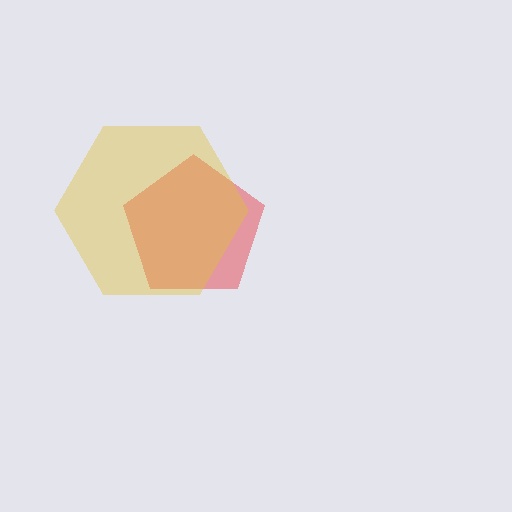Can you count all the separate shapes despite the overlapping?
Yes, there are 2 separate shapes.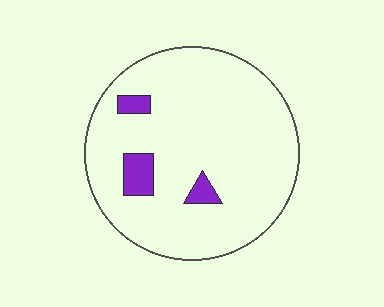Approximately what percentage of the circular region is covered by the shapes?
Approximately 5%.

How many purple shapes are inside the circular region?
3.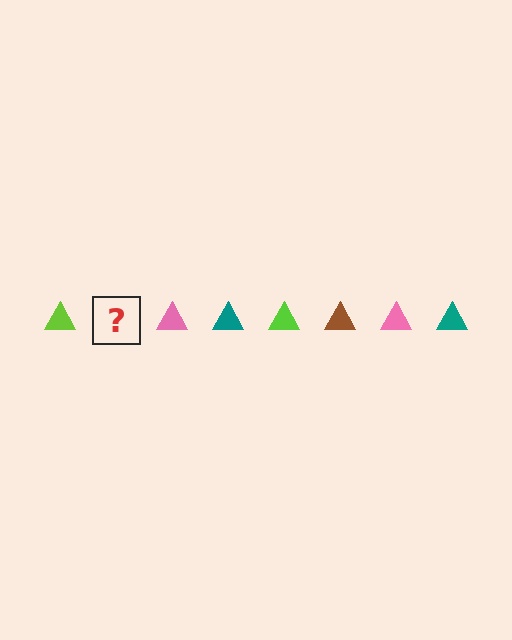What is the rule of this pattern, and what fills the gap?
The rule is that the pattern cycles through lime, brown, pink, teal triangles. The gap should be filled with a brown triangle.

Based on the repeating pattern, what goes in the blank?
The blank should be a brown triangle.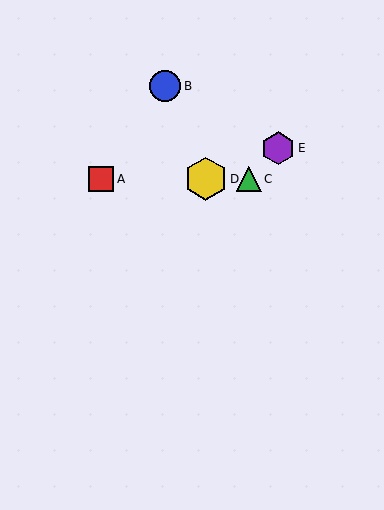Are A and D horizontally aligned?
Yes, both are at y≈179.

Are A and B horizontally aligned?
No, A is at y≈179 and B is at y≈86.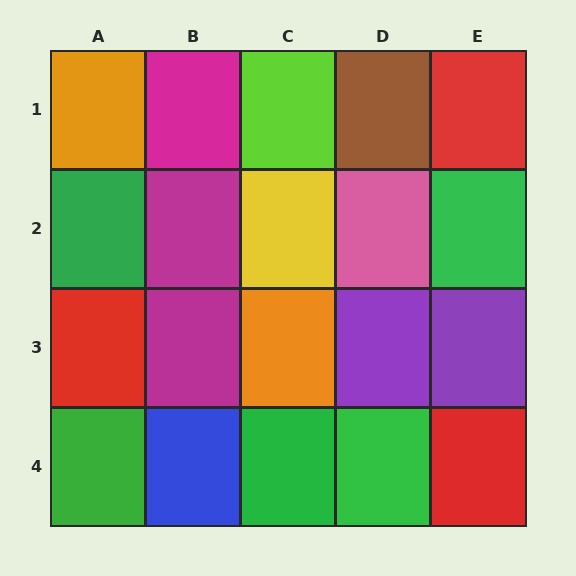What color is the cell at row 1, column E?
Red.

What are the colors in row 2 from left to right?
Green, magenta, yellow, pink, green.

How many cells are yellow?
1 cell is yellow.